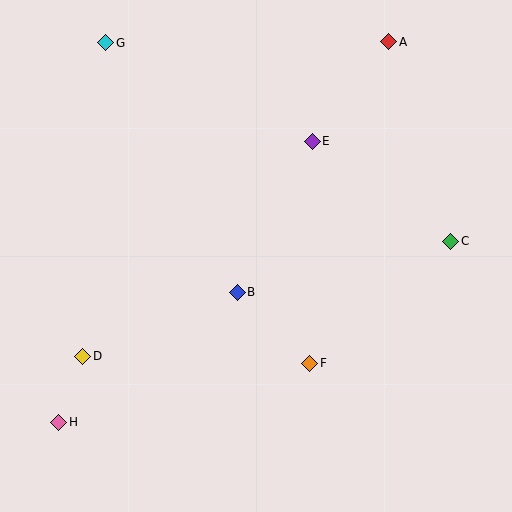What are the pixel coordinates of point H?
Point H is at (59, 422).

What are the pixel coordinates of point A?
Point A is at (389, 42).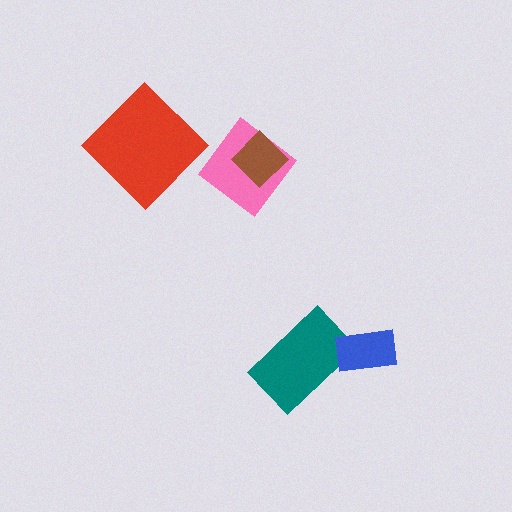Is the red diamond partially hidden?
No, no other shape covers it.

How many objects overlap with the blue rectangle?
1 object overlaps with the blue rectangle.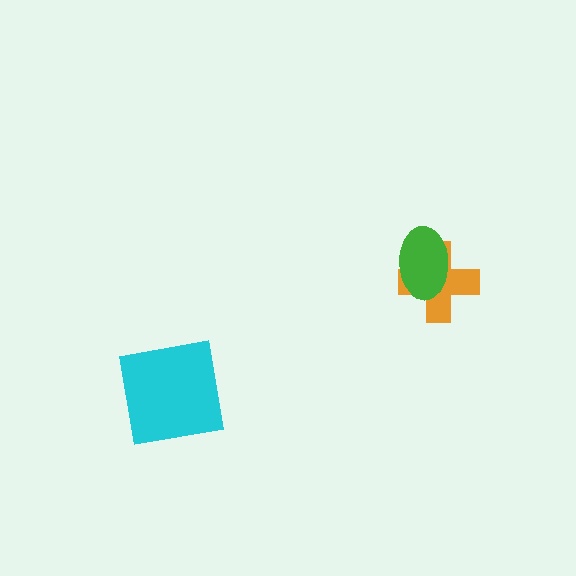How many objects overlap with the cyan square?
0 objects overlap with the cyan square.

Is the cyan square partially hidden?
No, no other shape covers it.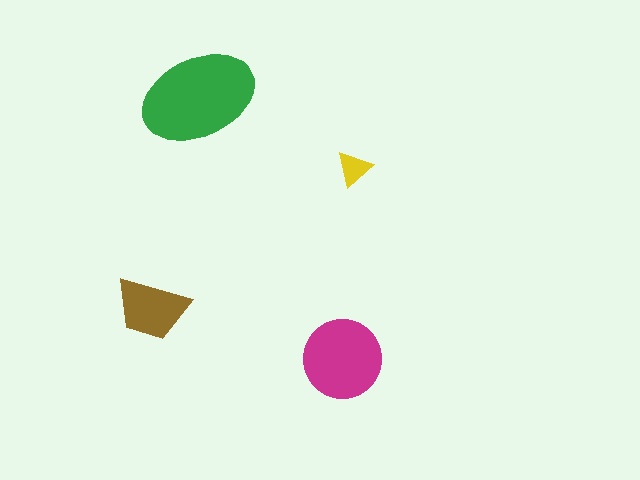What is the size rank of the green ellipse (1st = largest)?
1st.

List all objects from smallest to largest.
The yellow triangle, the brown trapezoid, the magenta circle, the green ellipse.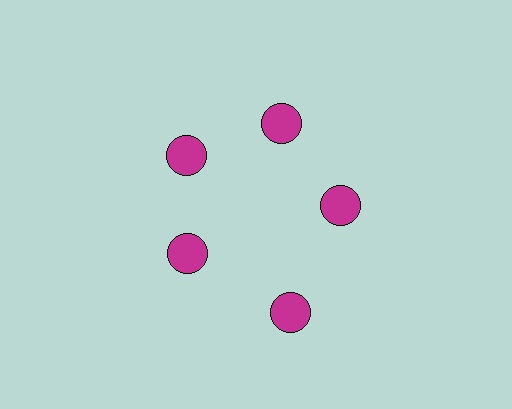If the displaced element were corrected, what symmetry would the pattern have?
It would have 5-fold rotational symmetry — the pattern would map onto itself every 72 degrees.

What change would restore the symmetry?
The symmetry would be restored by moving it inward, back onto the ring so that all 5 circles sit at equal angles and equal distance from the center.